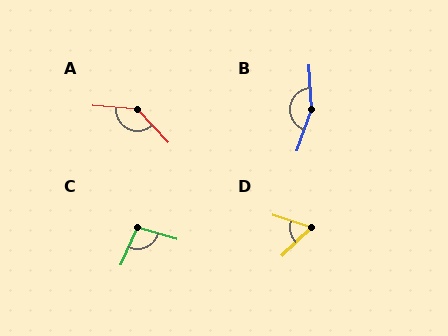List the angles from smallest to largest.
D (62°), C (98°), A (138°), B (157°).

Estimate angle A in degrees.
Approximately 138 degrees.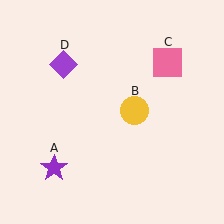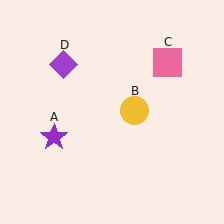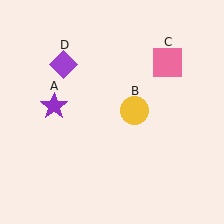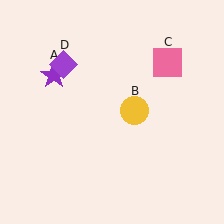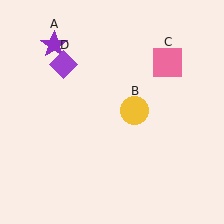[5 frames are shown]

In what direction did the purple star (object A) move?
The purple star (object A) moved up.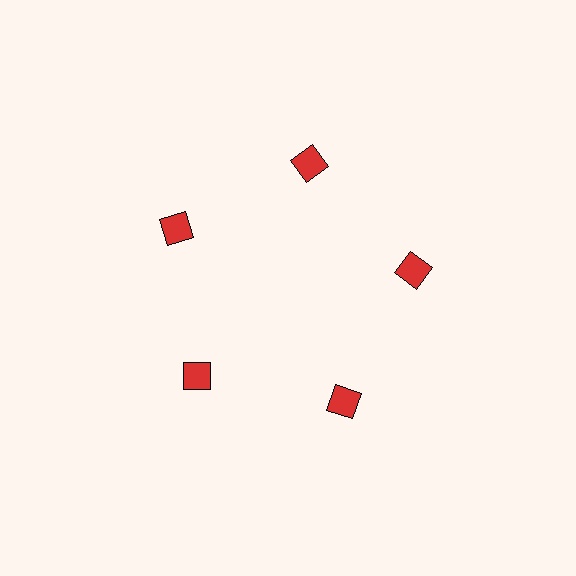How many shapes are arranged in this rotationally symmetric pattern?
There are 5 shapes, arranged in 5 groups of 1.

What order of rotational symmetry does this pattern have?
This pattern has 5-fold rotational symmetry.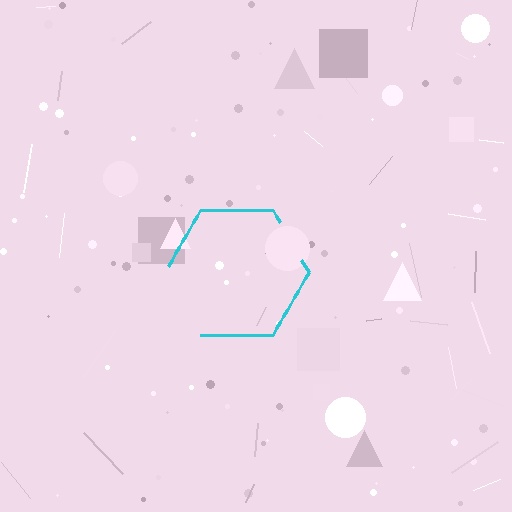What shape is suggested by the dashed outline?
The dashed outline suggests a hexagon.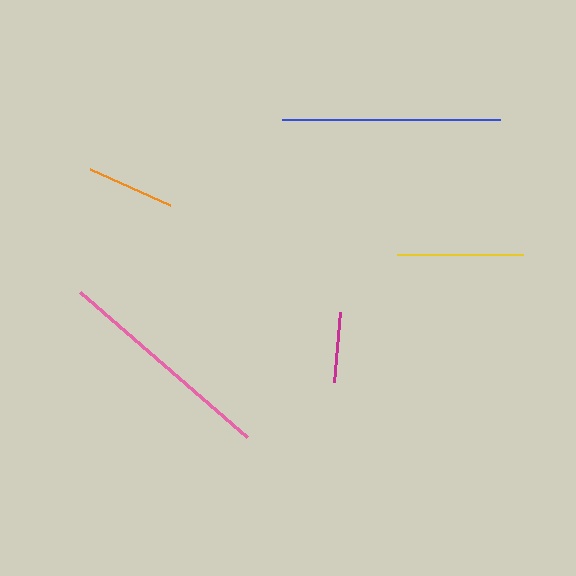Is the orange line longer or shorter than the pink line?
The pink line is longer than the orange line.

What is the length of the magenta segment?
The magenta segment is approximately 71 pixels long.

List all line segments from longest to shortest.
From longest to shortest: pink, blue, yellow, orange, magenta.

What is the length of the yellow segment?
The yellow segment is approximately 125 pixels long.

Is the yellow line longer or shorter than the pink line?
The pink line is longer than the yellow line.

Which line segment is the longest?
The pink line is the longest at approximately 221 pixels.